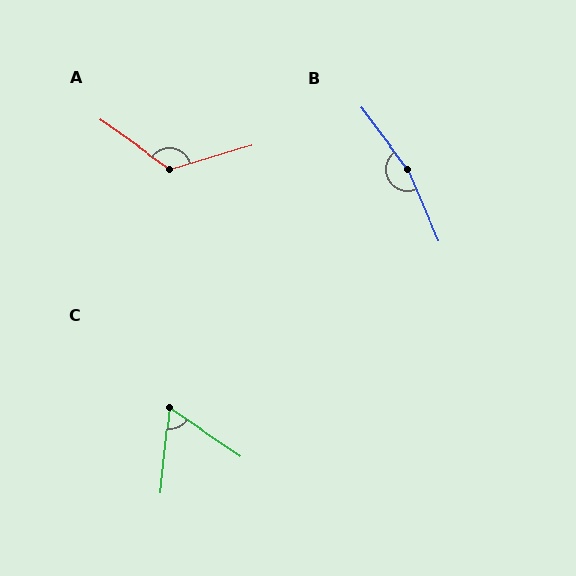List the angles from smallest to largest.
C (61°), A (128°), B (166°).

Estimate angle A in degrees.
Approximately 128 degrees.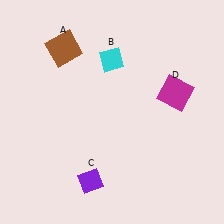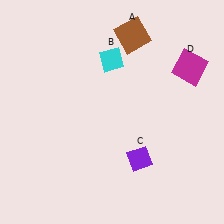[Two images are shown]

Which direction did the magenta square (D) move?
The magenta square (D) moved up.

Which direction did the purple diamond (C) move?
The purple diamond (C) moved right.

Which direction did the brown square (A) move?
The brown square (A) moved right.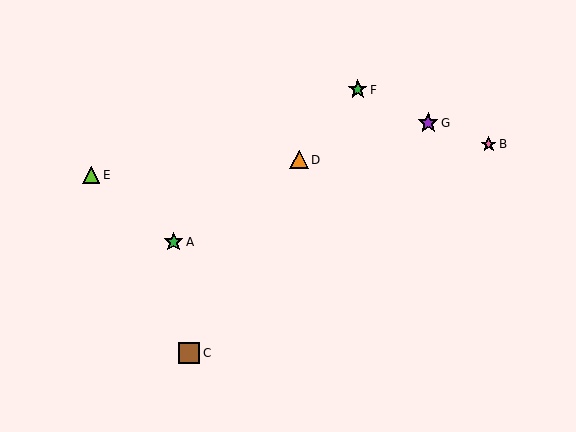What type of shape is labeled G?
Shape G is a purple star.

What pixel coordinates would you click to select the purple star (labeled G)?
Click at (428, 123) to select the purple star G.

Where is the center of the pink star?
The center of the pink star is at (489, 144).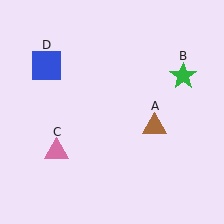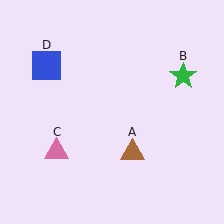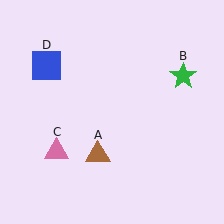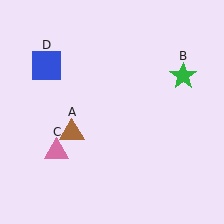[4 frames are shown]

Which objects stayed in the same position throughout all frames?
Green star (object B) and pink triangle (object C) and blue square (object D) remained stationary.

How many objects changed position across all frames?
1 object changed position: brown triangle (object A).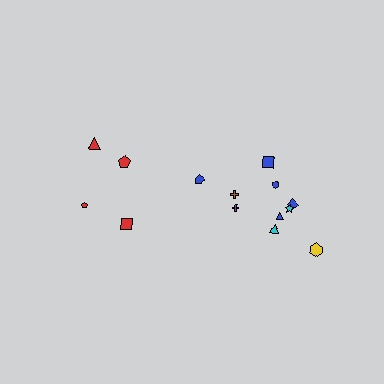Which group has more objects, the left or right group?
The right group.